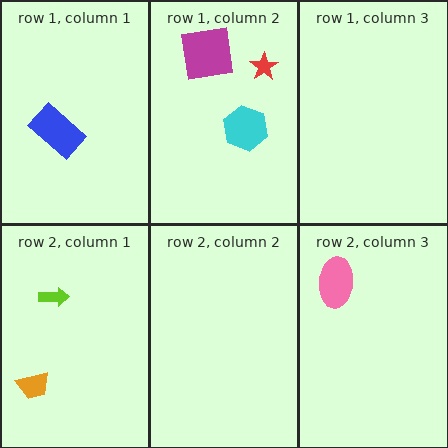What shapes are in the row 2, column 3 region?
The pink ellipse.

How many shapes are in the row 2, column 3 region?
1.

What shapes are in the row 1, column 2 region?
The magenta square, the red star, the cyan hexagon.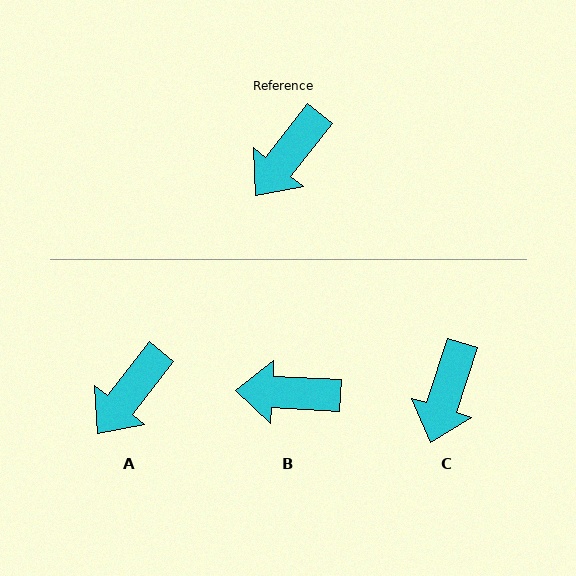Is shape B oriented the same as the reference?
No, it is off by about 55 degrees.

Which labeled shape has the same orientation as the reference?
A.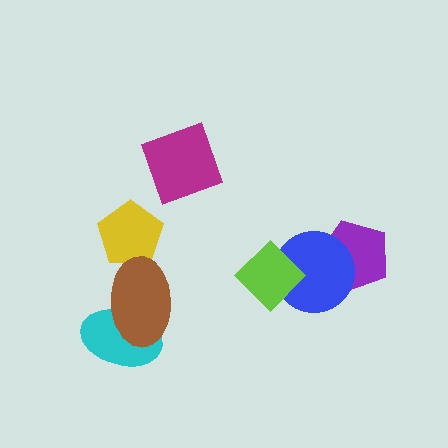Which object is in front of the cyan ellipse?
The brown ellipse is in front of the cyan ellipse.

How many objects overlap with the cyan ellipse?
1 object overlaps with the cyan ellipse.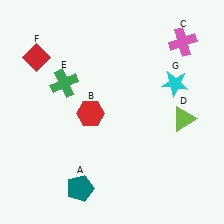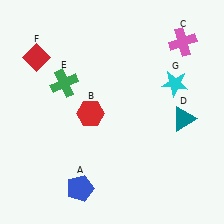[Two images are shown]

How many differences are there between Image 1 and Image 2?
There are 2 differences between the two images.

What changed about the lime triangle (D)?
In Image 1, D is lime. In Image 2, it changed to teal.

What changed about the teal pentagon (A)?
In Image 1, A is teal. In Image 2, it changed to blue.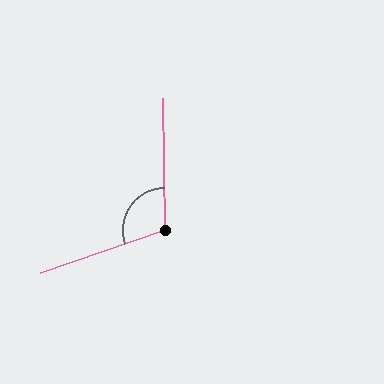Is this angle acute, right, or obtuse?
It is obtuse.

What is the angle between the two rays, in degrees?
Approximately 108 degrees.